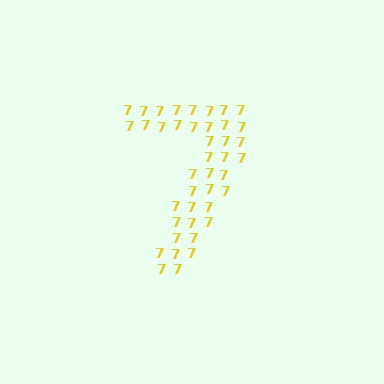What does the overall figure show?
The overall figure shows the digit 7.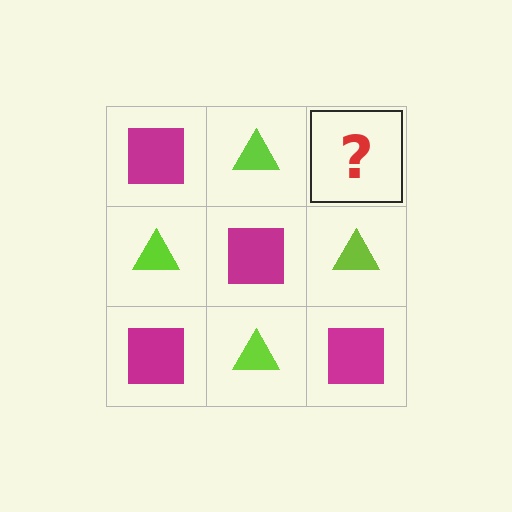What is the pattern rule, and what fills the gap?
The rule is that it alternates magenta square and lime triangle in a checkerboard pattern. The gap should be filled with a magenta square.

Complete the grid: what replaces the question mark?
The question mark should be replaced with a magenta square.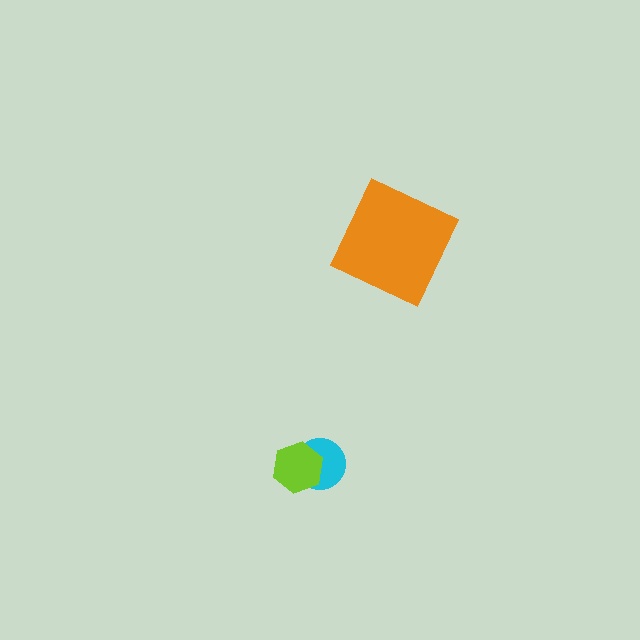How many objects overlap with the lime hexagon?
1 object overlaps with the lime hexagon.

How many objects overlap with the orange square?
0 objects overlap with the orange square.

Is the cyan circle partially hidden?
Yes, it is partially covered by another shape.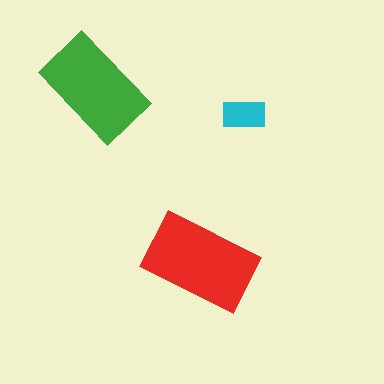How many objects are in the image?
There are 3 objects in the image.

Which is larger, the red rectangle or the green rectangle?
The red one.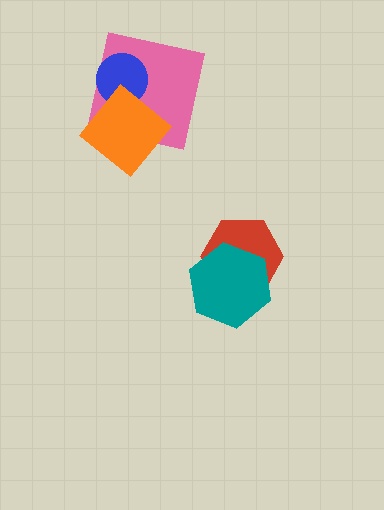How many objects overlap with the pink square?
2 objects overlap with the pink square.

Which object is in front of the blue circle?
The orange diamond is in front of the blue circle.